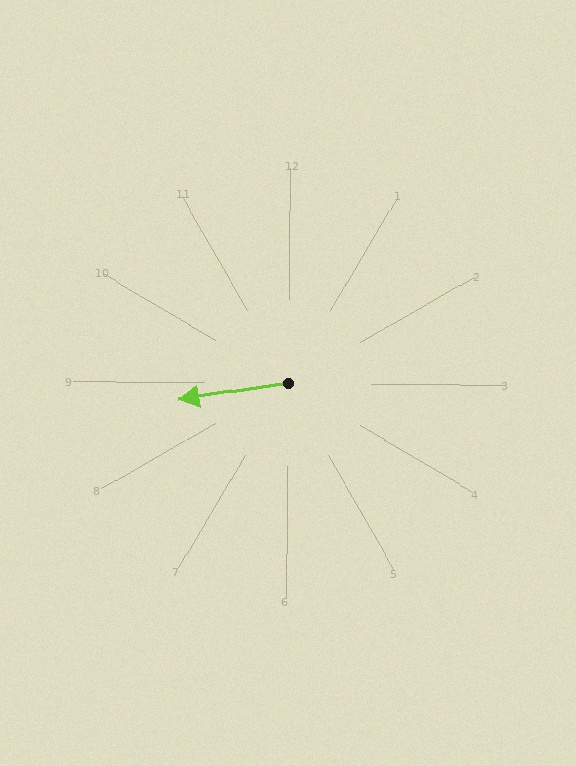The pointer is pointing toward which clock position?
Roughly 9 o'clock.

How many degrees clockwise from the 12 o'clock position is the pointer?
Approximately 261 degrees.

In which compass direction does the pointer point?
West.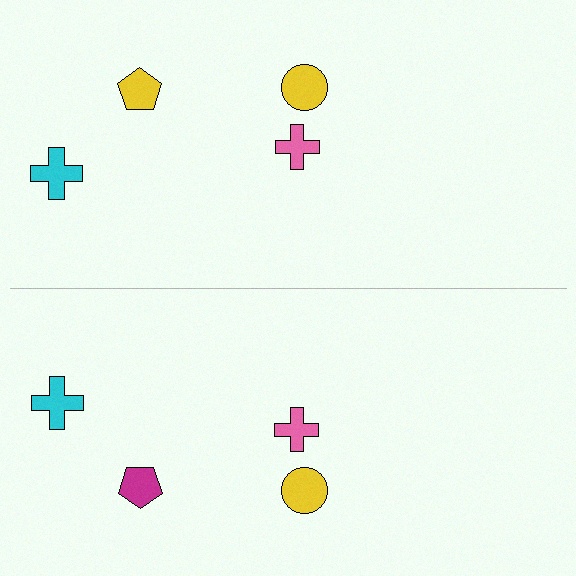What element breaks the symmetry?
The magenta pentagon on the bottom side breaks the symmetry — its mirror counterpart is yellow.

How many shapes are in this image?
There are 8 shapes in this image.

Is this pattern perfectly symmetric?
No, the pattern is not perfectly symmetric. The magenta pentagon on the bottom side breaks the symmetry — its mirror counterpart is yellow.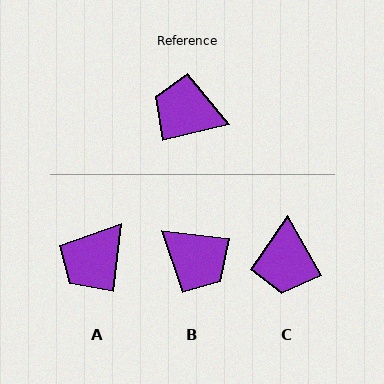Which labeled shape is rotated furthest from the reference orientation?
B, about 159 degrees away.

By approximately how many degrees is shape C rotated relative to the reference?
Approximately 106 degrees counter-clockwise.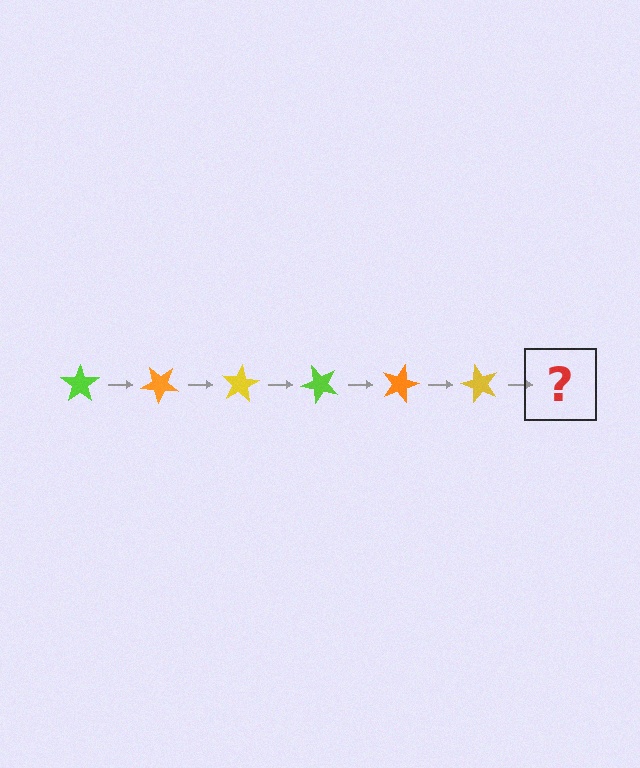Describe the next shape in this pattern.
It should be a lime star, rotated 240 degrees from the start.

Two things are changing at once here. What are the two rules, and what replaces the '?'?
The two rules are that it rotates 40 degrees each step and the color cycles through lime, orange, and yellow. The '?' should be a lime star, rotated 240 degrees from the start.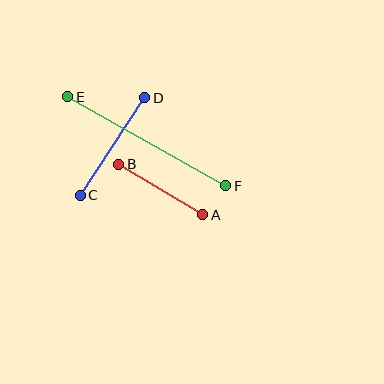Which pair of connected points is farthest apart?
Points E and F are farthest apart.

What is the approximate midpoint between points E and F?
The midpoint is at approximately (147, 141) pixels.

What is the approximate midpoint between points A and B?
The midpoint is at approximately (161, 189) pixels.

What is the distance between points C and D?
The distance is approximately 117 pixels.